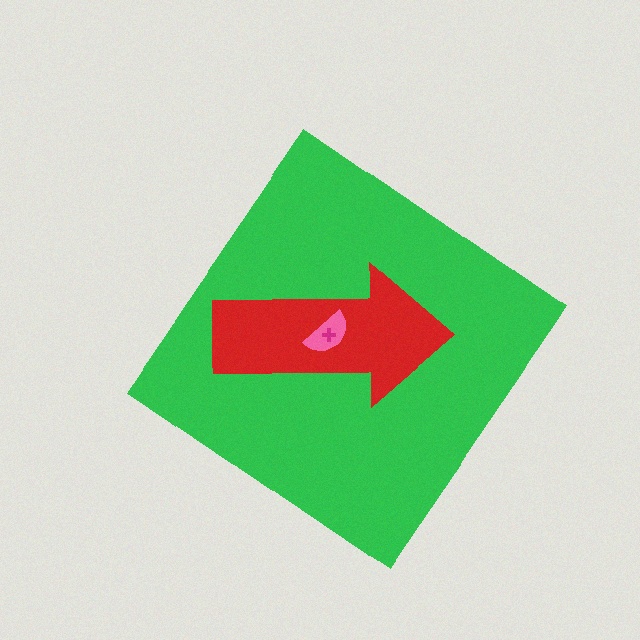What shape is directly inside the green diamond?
The red arrow.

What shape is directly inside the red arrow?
The pink semicircle.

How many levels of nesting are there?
4.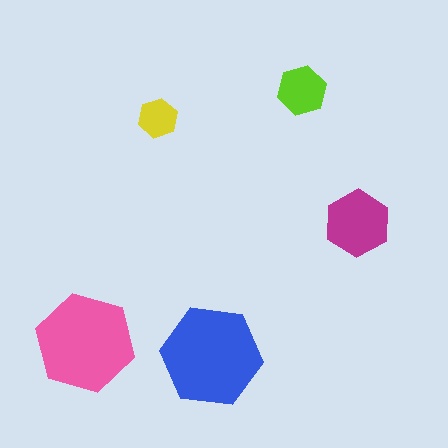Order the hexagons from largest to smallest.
the blue one, the pink one, the magenta one, the lime one, the yellow one.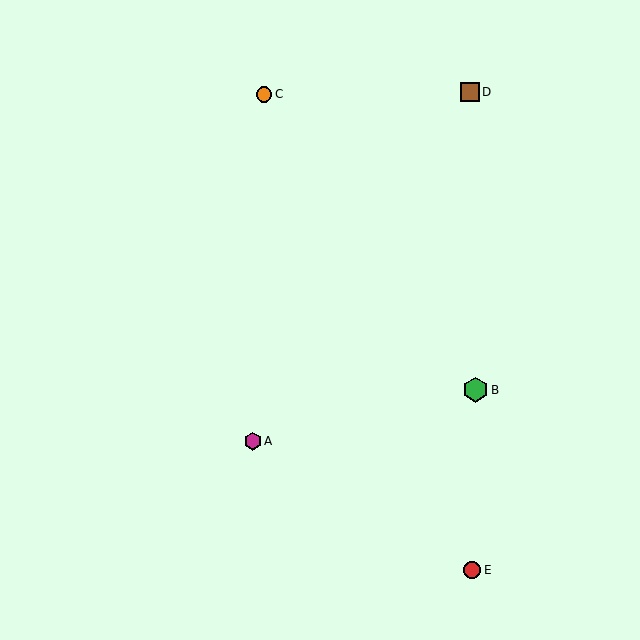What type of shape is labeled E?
Shape E is a red circle.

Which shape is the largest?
The green hexagon (labeled B) is the largest.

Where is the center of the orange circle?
The center of the orange circle is at (264, 94).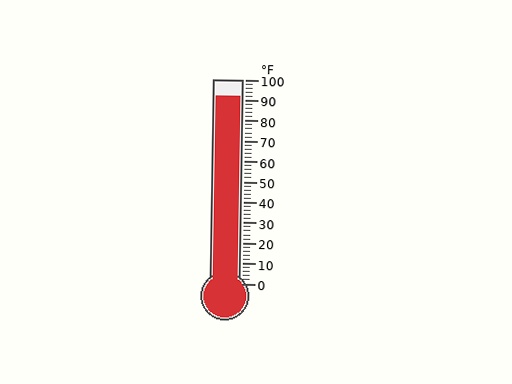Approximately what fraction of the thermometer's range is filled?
The thermometer is filled to approximately 90% of its range.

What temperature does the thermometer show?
The thermometer shows approximately 92°F.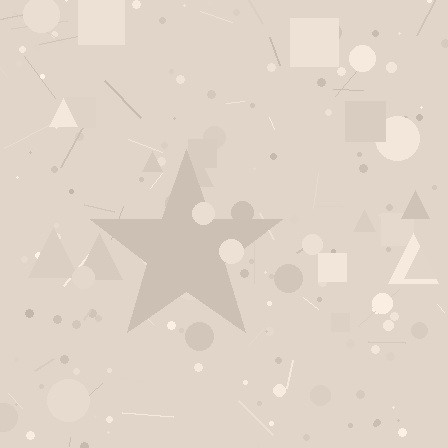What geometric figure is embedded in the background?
A star is embedded in the background.